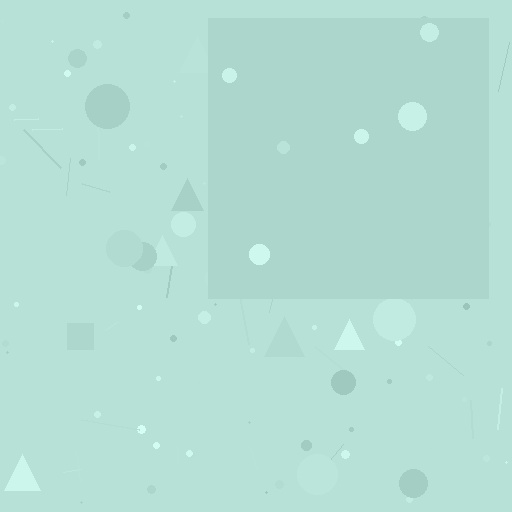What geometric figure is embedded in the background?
A square is embedded in the background.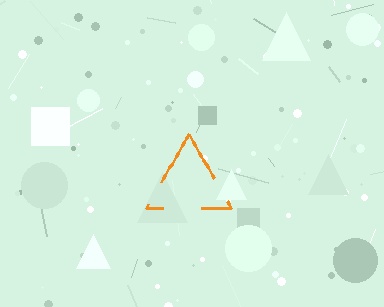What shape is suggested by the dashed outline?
The dashed outline suggests a triangle.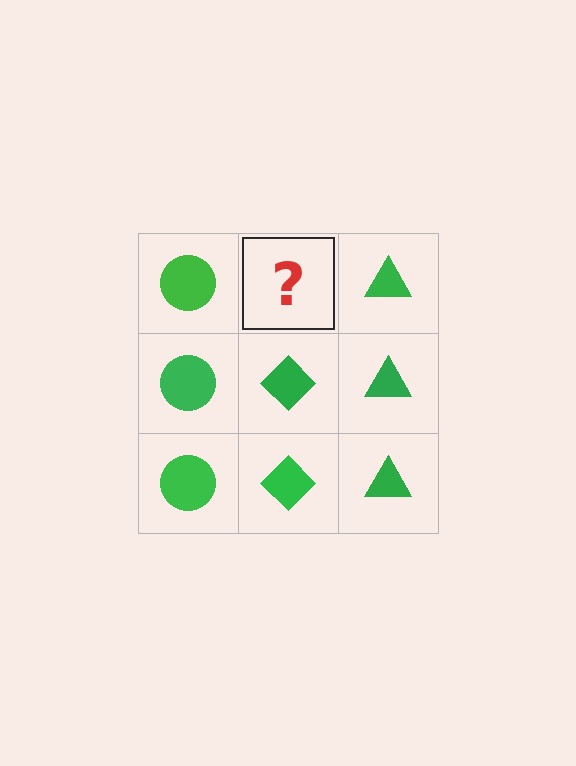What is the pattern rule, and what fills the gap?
The rule is that each column has a consistent shape. The gap should be filled with a green diamond.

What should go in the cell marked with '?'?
The missing cell should contain a green diamond.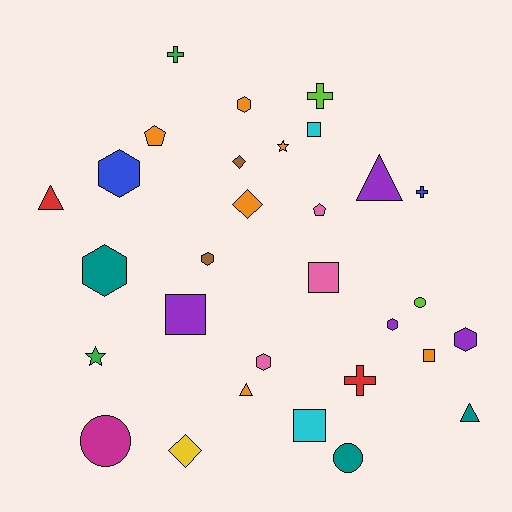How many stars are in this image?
There are 2 stars.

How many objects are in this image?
There are 30 objects.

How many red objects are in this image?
There are 2 red objects.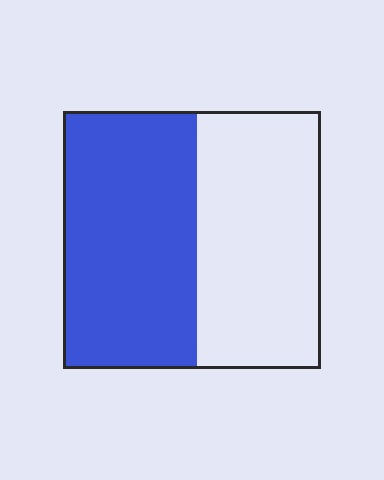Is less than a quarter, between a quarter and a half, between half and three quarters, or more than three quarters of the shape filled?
Between half and three quarters.